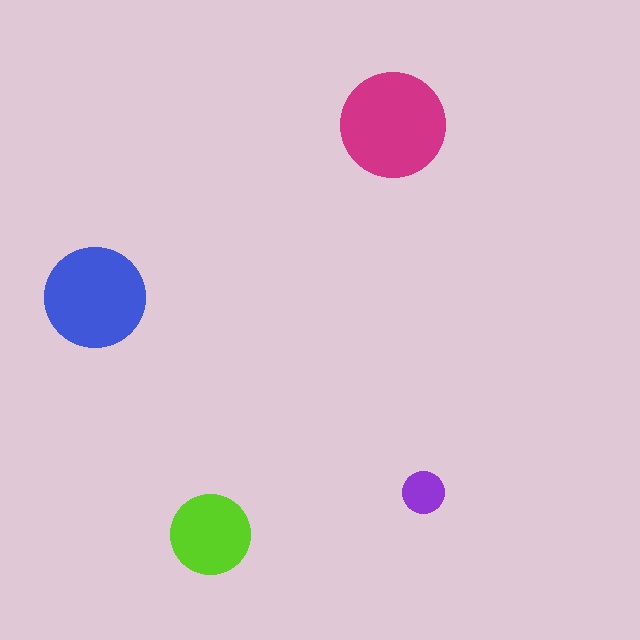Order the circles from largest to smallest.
the magenta one, the blue one, the lime one, the purple one.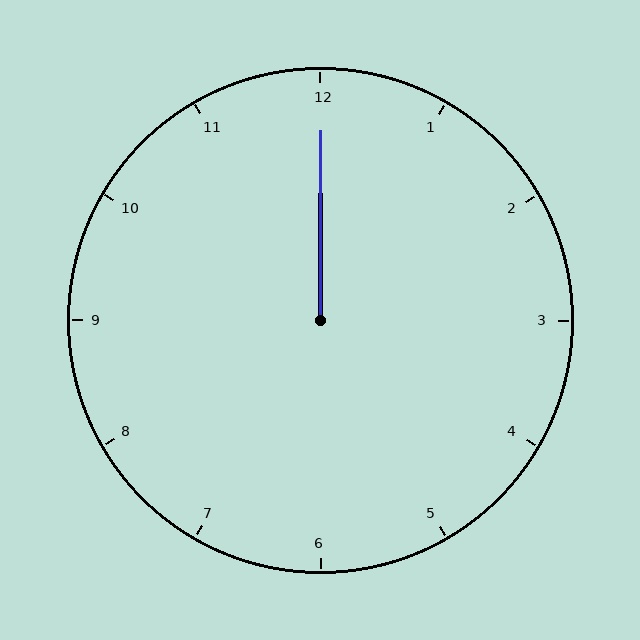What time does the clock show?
12:00.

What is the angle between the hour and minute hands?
Approximately 0 degrees.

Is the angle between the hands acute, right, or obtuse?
It is acute.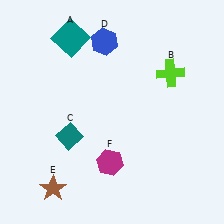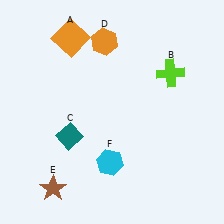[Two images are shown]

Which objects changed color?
A changed from teal to orange. D changed from blue to orange. F changed from magenta to cyan.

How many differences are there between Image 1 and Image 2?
There are 3 differences between the two images.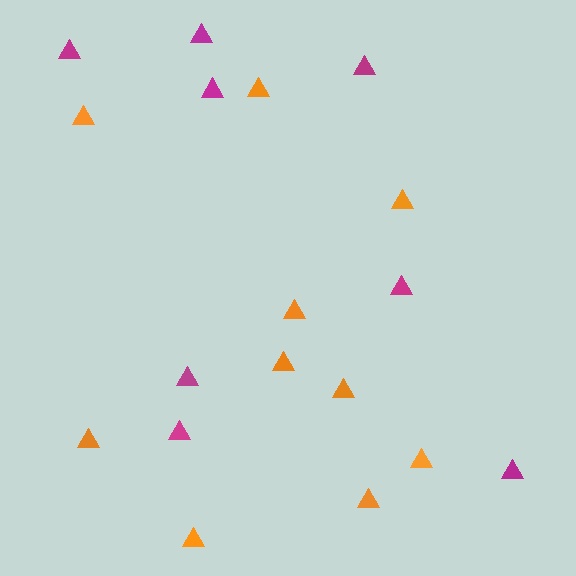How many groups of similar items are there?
There are 2 groups: one group of magenta triangles (8) and one group of orange triangles (10).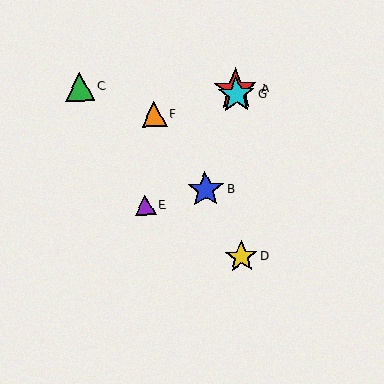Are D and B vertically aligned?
No, D is at x≈241 and B is at x≈206.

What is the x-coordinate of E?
Object E is at x≈145.